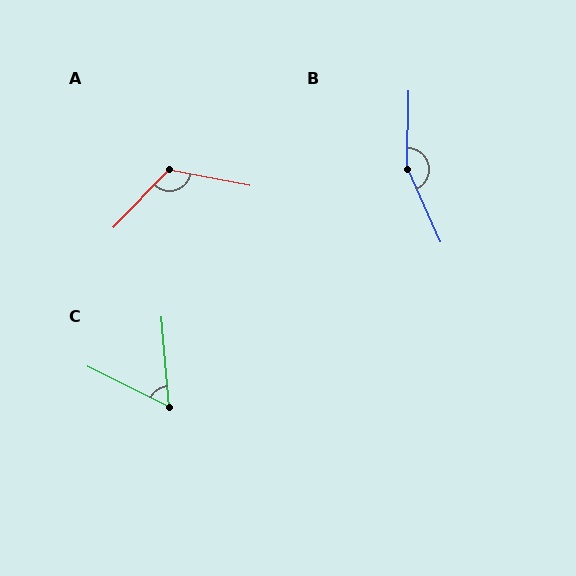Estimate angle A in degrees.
Approximately 123 degrees.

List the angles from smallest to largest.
C (59°), A (123°), B (155°).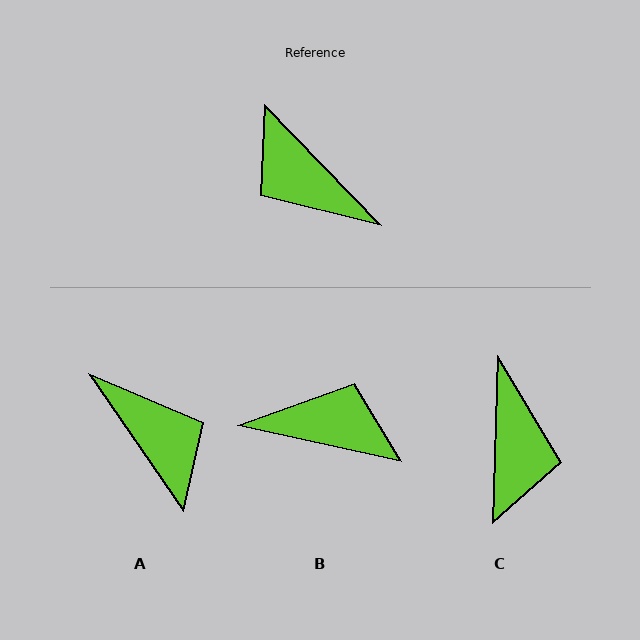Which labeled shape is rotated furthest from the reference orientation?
A, about 171 degrees away.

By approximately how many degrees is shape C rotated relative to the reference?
Approximately 134 degrees counter-clockwise.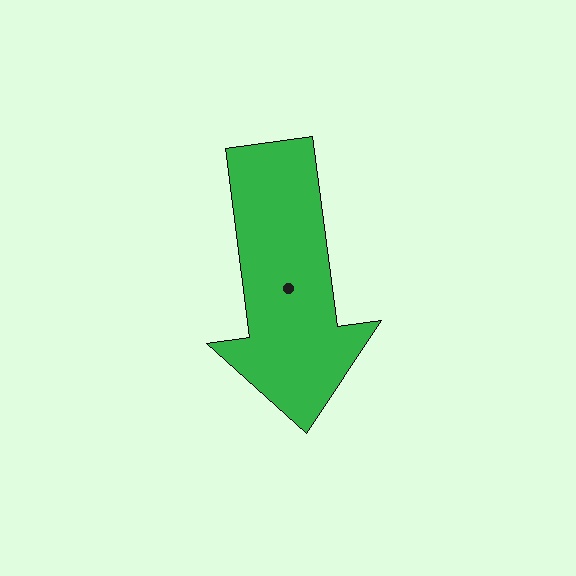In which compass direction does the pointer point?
South.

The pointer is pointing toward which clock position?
Roughly 6 o'clock.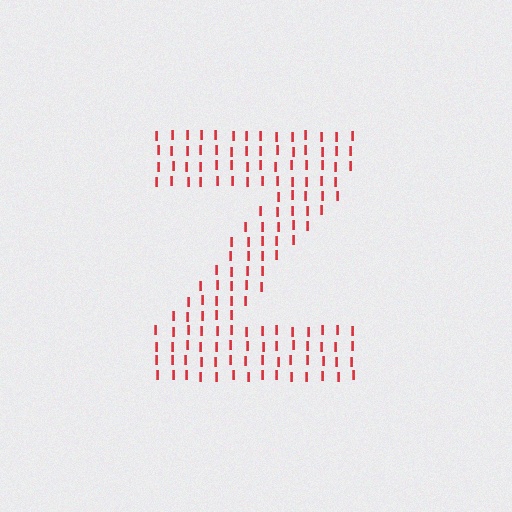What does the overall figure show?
The overall figure shows the letter Z.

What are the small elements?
The small elements are letter I's.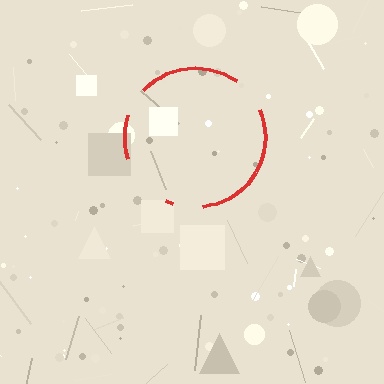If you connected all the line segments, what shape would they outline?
They would outline a circle.